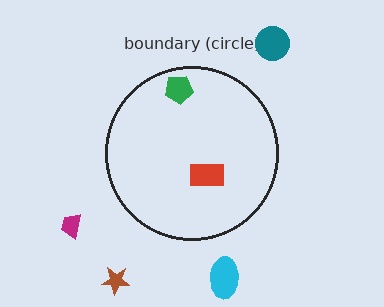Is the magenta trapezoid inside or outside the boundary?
Outside.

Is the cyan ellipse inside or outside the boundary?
Outside.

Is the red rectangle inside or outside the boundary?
Inside.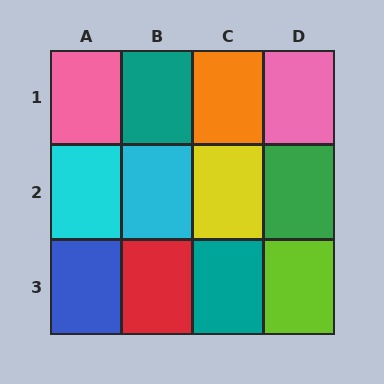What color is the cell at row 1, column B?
Teal.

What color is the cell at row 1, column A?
Pink.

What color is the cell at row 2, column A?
Cyan.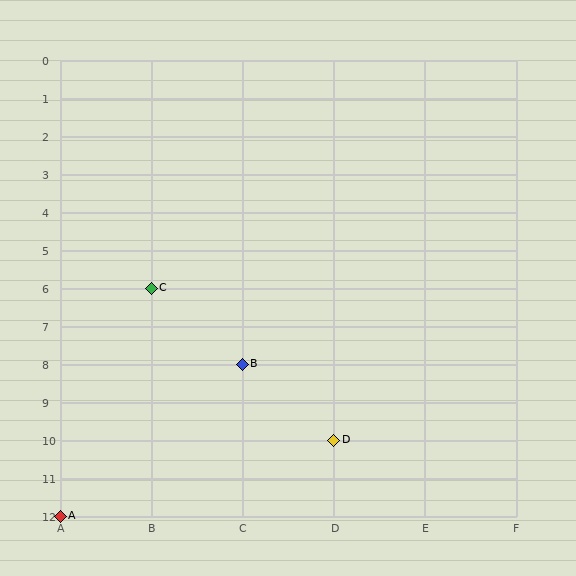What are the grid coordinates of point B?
Point B is at grid coordinates (C, 8).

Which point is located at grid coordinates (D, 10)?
Point D is at (D, 10).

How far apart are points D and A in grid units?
Points D and A are 3 columns and 2 rows apart (about 3.6 grid units diagonally).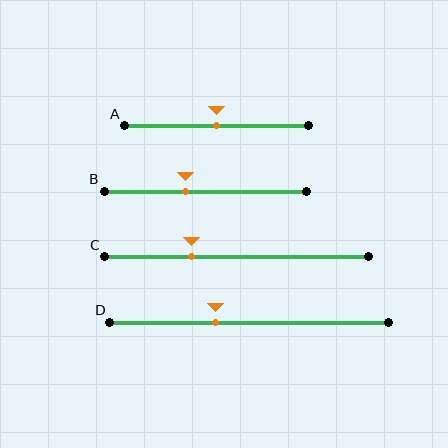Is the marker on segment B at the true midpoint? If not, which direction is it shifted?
No, the marker on segment B is shifted to the left by about 10% of the segment length.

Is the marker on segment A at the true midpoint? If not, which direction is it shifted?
Yes, the marker on segment A is at the true midpoint.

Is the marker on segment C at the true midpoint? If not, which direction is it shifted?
No, the marker on segment C is shifted to the left by about 17% of the segment length.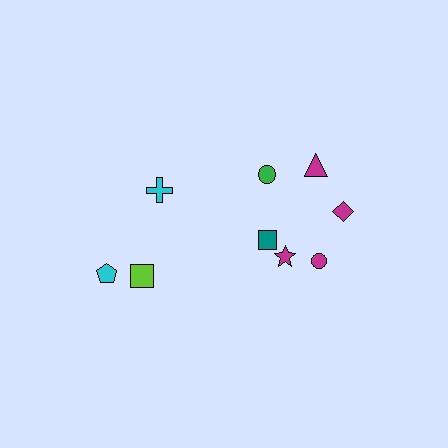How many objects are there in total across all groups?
There are 9 objects.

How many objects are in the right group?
There are 6 objects.